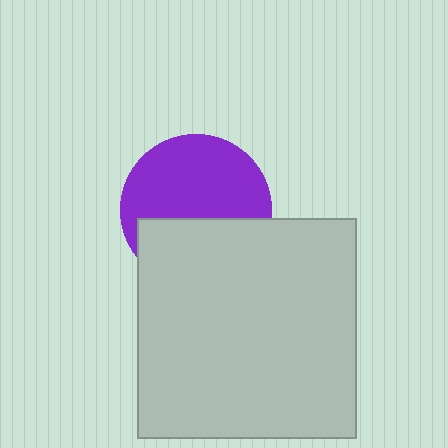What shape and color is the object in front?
The object in front is a light gray square.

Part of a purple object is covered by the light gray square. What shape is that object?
It is a circle.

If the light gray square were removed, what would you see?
You would see the complete purple circle.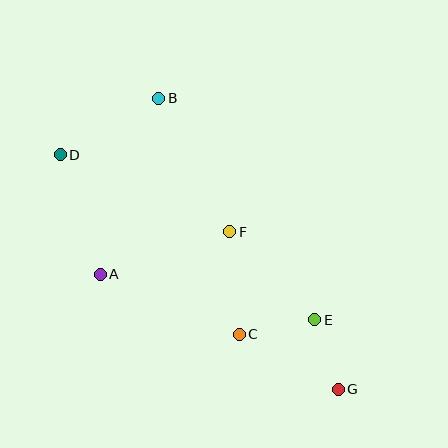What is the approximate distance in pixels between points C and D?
The distance between C and D is approximately 253 pixels.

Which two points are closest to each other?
Points E and G are closest to each other.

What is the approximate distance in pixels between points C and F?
The distance between C and F is approximately 103 pixels.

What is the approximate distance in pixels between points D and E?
The distance between D and E is approximately 303 pixels.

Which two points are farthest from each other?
Points D and G are farthest from each other.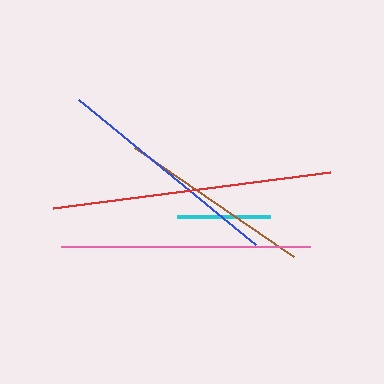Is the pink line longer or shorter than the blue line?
The pink line is longer than the blue line.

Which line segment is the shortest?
The cyan line is the shortest at approximately 93 pixels.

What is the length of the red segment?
The red segment is approximately 279 pixels long.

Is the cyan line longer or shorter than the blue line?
The blue line is longer than the cyan line.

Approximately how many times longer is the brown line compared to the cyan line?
The brown line is approximately 2.1 times the length of the cyan line.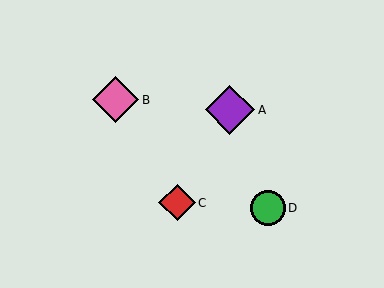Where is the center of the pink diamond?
The center of the pink diamond is at (116, 100).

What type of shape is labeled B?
Shape B is a pink diamond.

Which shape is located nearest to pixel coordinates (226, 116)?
The purple diamond (labeled A) at (230, 110) is nearest to that location.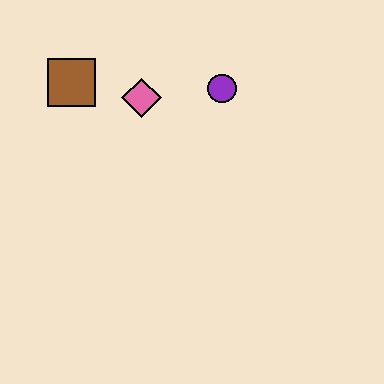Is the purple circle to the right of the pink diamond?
Yes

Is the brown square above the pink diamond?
Yes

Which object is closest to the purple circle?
The pink diamond is closest to the purple circle.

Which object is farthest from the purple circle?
The brown square is farthest from the purple circle.